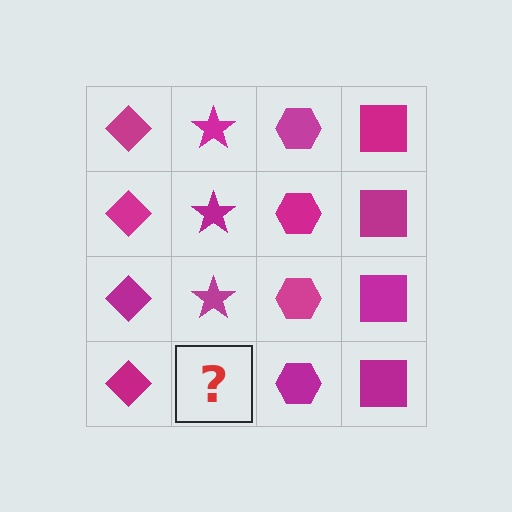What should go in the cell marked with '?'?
The missing cell should contain a magenta star.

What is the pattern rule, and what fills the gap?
The rule is that each column has a consistent shape. The gap should be filled with a magenta star.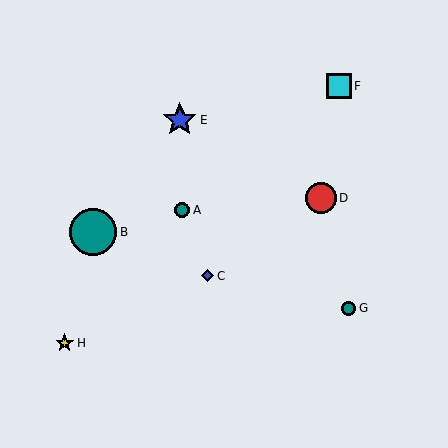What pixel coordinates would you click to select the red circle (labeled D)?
Click at (321, 198) to select the red circle D.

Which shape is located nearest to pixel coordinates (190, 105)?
The blue star (labeled E) at (180, 120) is nearest to that location.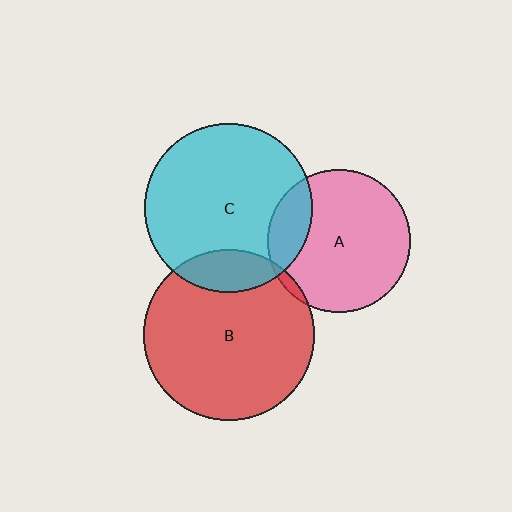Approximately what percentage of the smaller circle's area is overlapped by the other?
Approximately 15%.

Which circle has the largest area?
Circle B (red).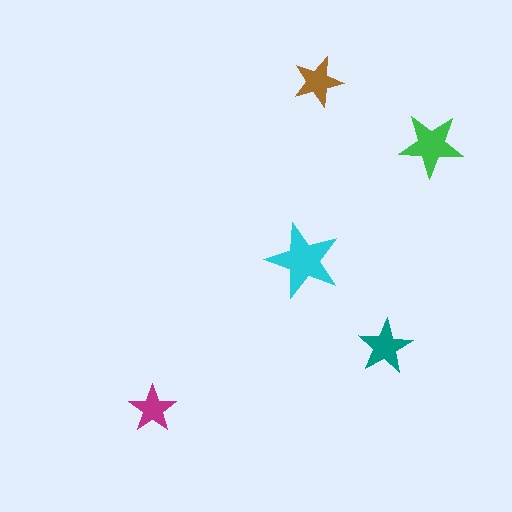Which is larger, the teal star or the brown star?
The teal one.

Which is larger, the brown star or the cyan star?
The cyan one.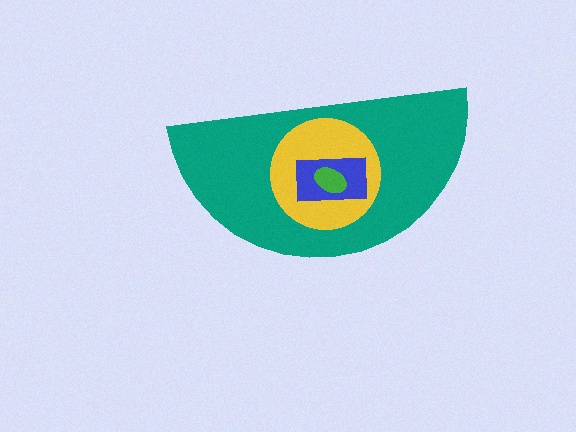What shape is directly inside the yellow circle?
The blue rectangle.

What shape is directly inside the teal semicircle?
The yellow circle.